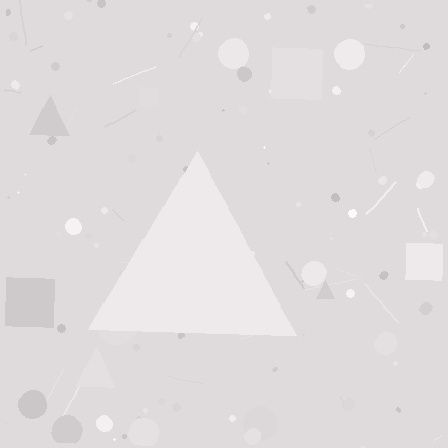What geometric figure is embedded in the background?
A triangle is embedded in the background.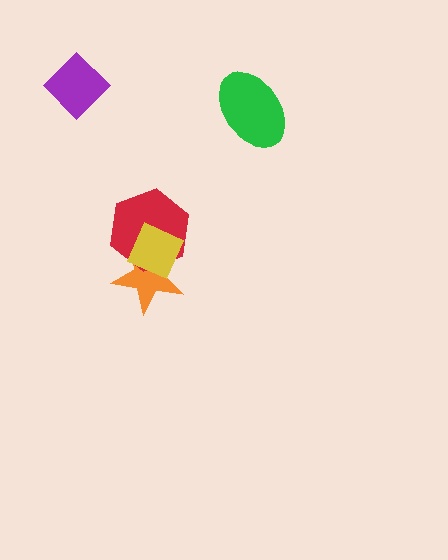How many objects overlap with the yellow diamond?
2 objects overlap with the yellow diamond.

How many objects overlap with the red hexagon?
2 objects overlap with the red hexagon.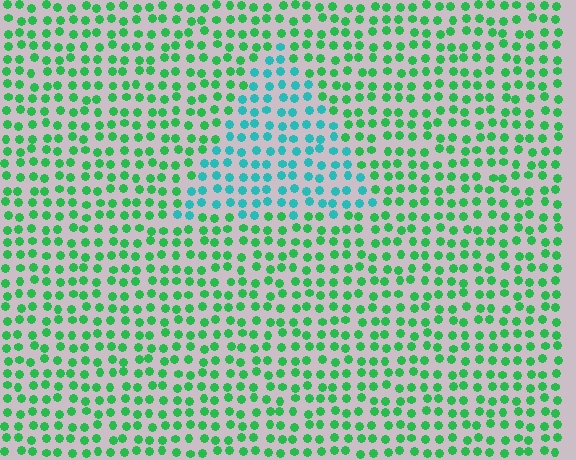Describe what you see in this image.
The image is filled with small green elements in a uniform arrangement. A triangle-shaped region is visible where the elements are tinted to a slightly different hue, forming a subtle color boundary.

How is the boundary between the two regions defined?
The boundary is defined purely by a slight shift in hue (about 43 degrees). Spacing, size, and orientation are identical on both sides.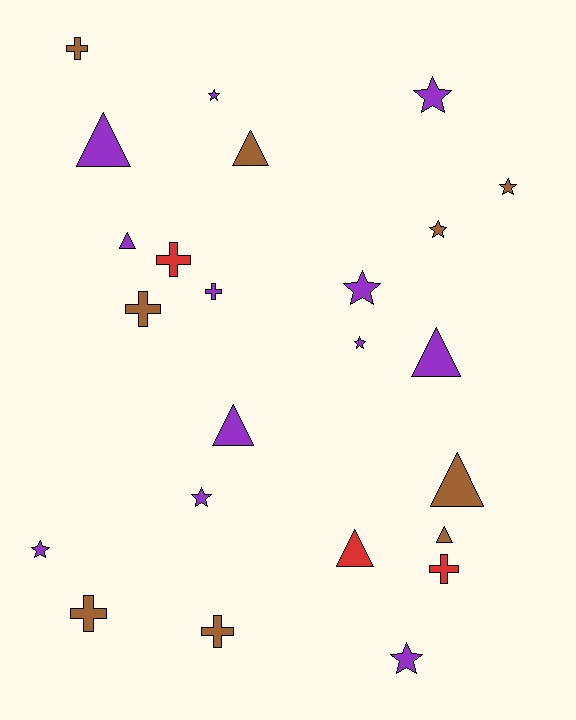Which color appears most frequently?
Purple, with 12 objects.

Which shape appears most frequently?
Star, with 9 objects.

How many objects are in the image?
There are 24 objects.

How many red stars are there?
There are no red stars.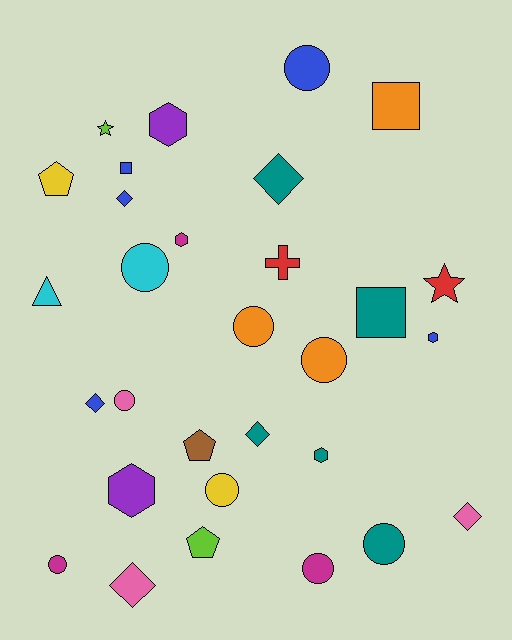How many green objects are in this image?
There are no green objects.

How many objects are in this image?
There are 30 objects.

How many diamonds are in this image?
There are 6 diamonds.